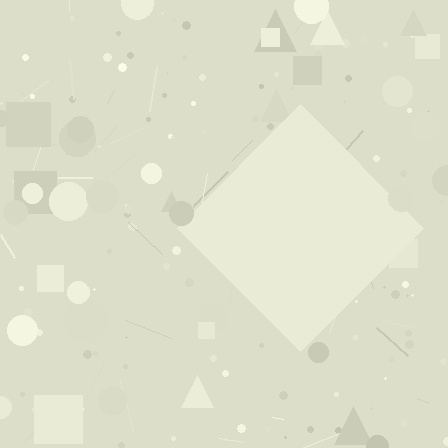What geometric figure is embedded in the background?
A diamond is embedded in the background.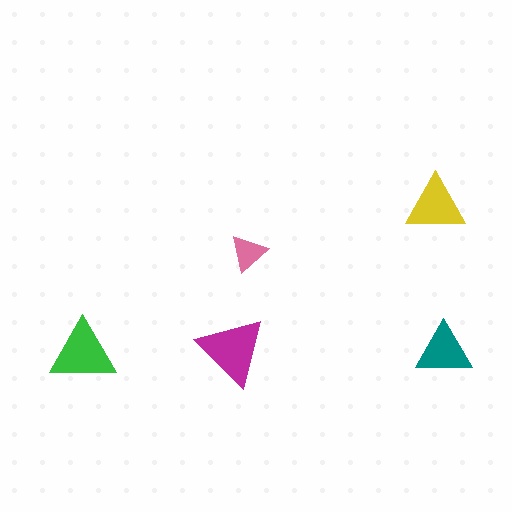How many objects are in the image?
There are 5 objects in the image.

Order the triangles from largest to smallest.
the magenta one, the green one, the yellow one, the teal one, the pink one.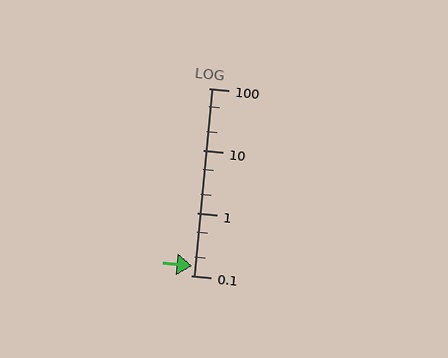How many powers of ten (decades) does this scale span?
The scale spans 3 decades, from 0.1 to 100.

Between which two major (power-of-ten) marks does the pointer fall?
The pointer is between 0.1 and 1.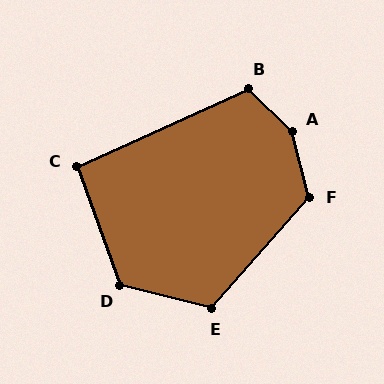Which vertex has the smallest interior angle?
C, at approximately 94 degrees.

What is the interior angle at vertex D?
Approximately 124 degrees (obtuse).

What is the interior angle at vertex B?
Approximately 112 degrees (obtuse).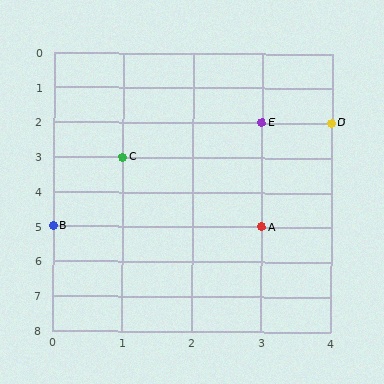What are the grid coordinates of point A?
Point A is at grid coordinates (3, 5).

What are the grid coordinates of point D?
Point D is at grid coordinates (4, 2).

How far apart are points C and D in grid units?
Points C and D are 3 columns and 1 row apart (about 3.2 grid units diagonally).